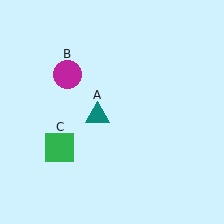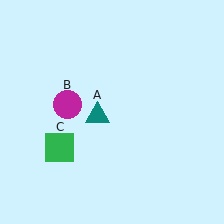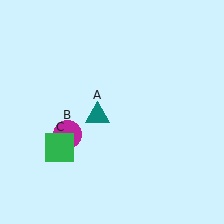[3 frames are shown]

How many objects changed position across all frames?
1 object changed position: magenta circle (object B).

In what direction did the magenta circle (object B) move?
The magenta circle (object B) moved down.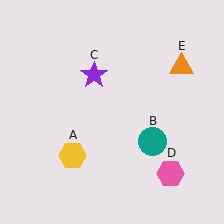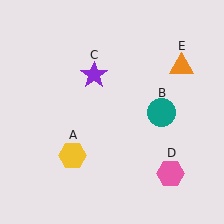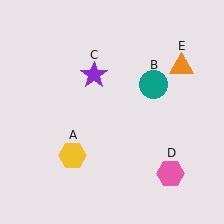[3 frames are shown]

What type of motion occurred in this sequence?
The teal circle (object B) rotated counterclockwise around the center of the scene.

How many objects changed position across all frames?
1 object changed position: teal circle (object B).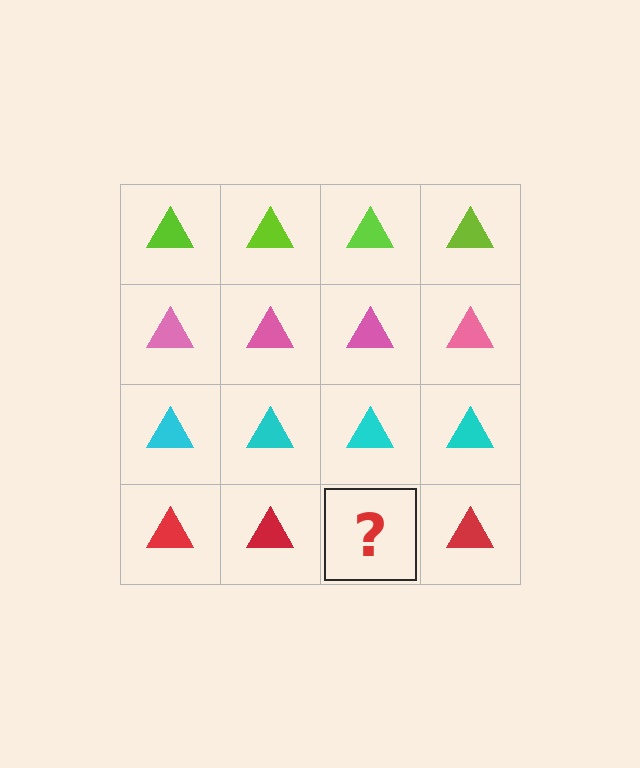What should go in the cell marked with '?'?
The missing cell should contain a red triangle.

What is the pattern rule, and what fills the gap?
The rule is that each row has a consistent color. The gap should be filled with a red triangle.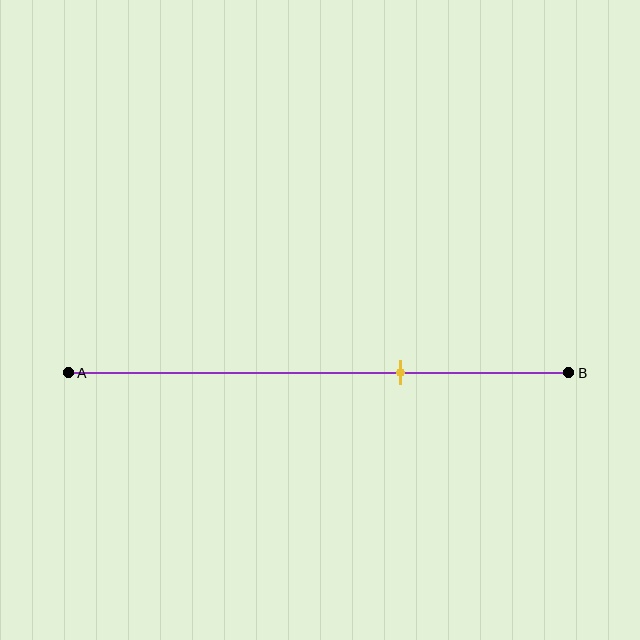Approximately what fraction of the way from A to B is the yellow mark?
The yellow mark is approximately 65% of the way from A to B.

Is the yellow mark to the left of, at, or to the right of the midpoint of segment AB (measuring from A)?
The yellow mark is to the right of the midpoint of segment AB.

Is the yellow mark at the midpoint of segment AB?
No, the mark is at about 65% from A, not at the 50% midpoint.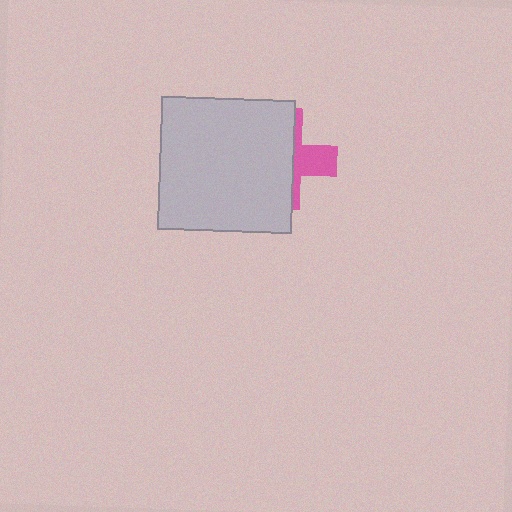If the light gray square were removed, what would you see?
You would see the complete pink cross.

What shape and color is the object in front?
The object in front is a light gray square.